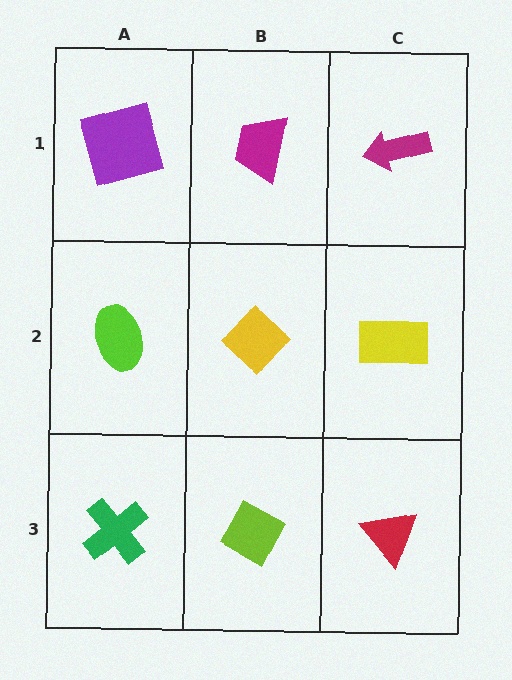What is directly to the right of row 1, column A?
A magenta trapezoid.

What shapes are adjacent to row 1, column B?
A yellow diamond (row 2, column B), a purple square (row 1, column A), a magenta arrow (row 1, column C).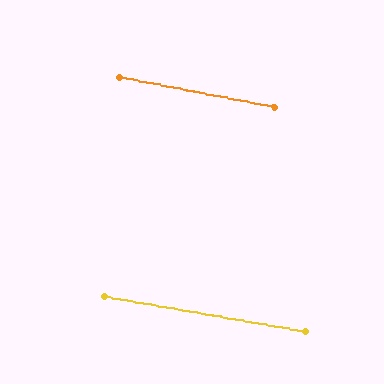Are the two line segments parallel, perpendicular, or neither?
Parallel — their directions differ by only 1.2°.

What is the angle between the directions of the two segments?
Approximately 1 degree.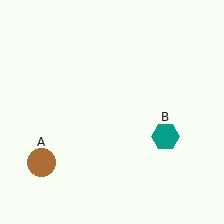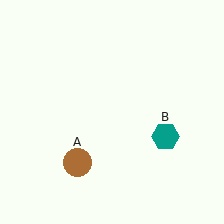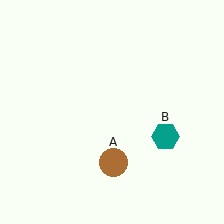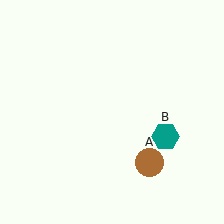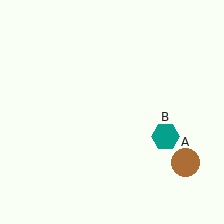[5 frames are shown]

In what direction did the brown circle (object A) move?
The brown circle (object A) moved right.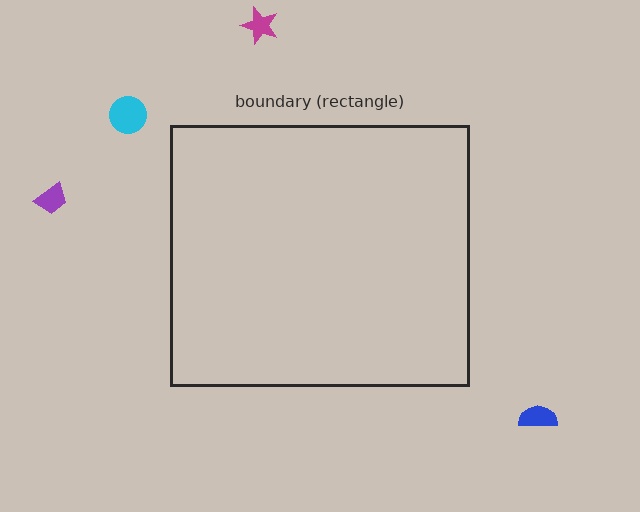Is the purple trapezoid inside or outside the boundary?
Outside.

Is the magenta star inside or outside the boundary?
Outside.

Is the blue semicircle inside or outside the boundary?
Outside.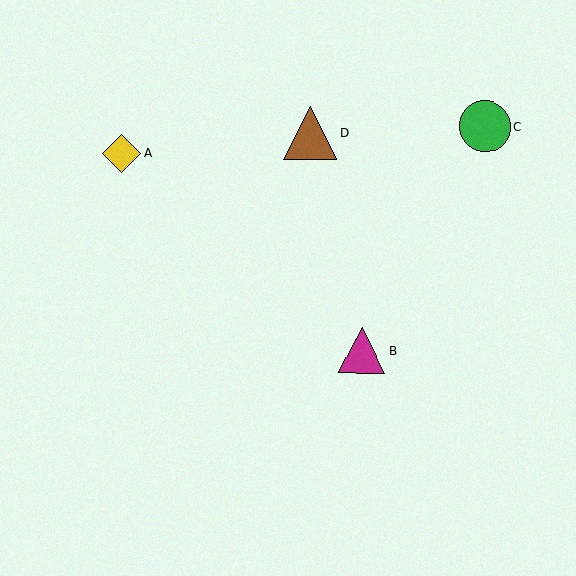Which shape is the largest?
The brown triangle (labeled D) is the largest.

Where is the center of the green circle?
The center of the green circle is at (485, 126).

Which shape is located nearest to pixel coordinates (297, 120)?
The brown triangle (labeled D) at (310, 133) is nearest to that location.